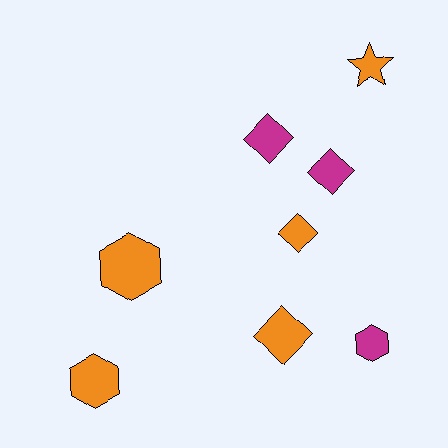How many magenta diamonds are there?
There are 2 magenta diamonds.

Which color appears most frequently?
Orange, with 5 objects.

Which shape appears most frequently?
Diamond, with 4 objects.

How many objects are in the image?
There are 8 objects.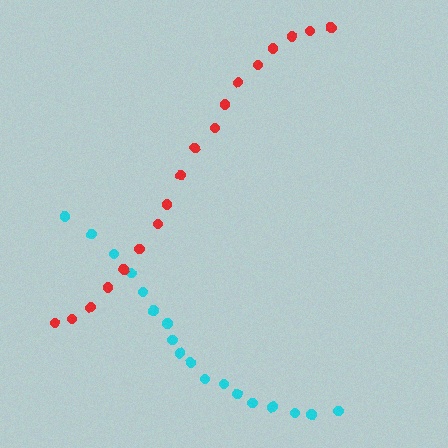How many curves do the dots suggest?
There are 2 distinct paths.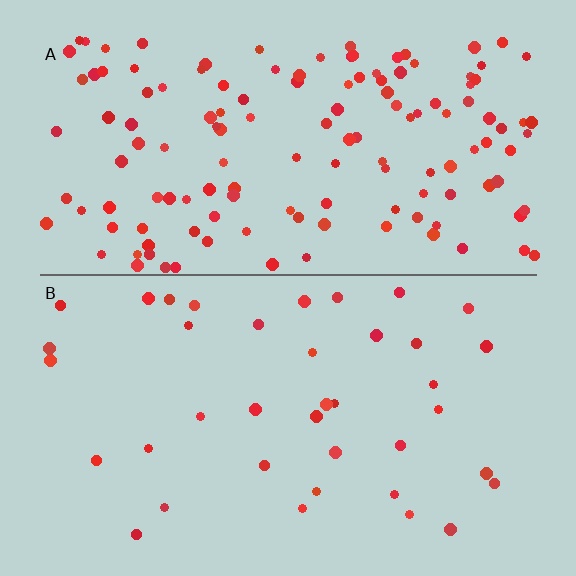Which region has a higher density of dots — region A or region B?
A (the top).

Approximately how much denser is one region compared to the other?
Approximately 3.6× — region A over region B.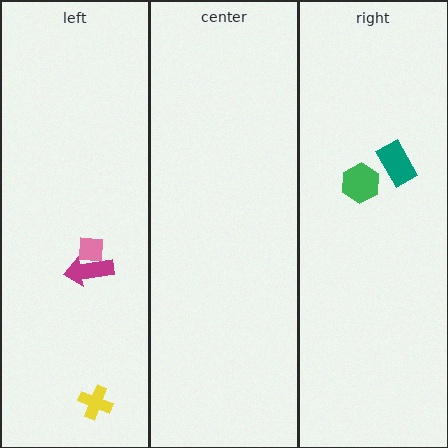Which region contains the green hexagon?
The right region.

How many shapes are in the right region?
2.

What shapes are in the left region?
The magenta arrow, the yellow cross, the pink square.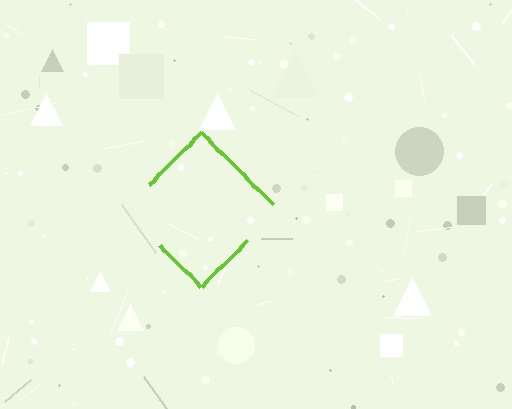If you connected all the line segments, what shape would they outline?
They would outline a diamond.